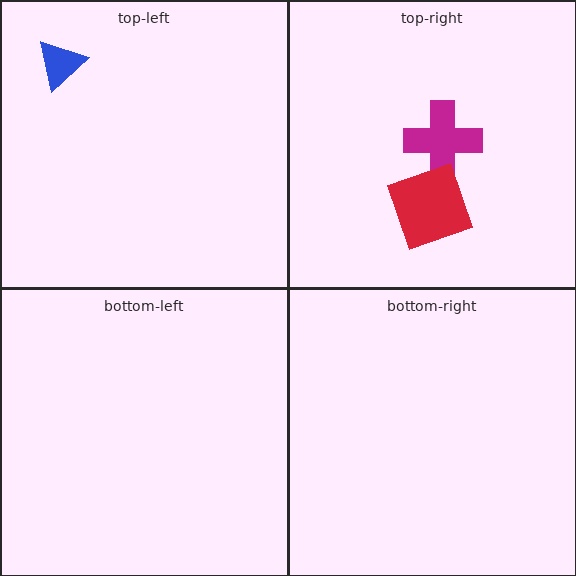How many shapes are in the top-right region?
2.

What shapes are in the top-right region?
The magenta cross, the red square.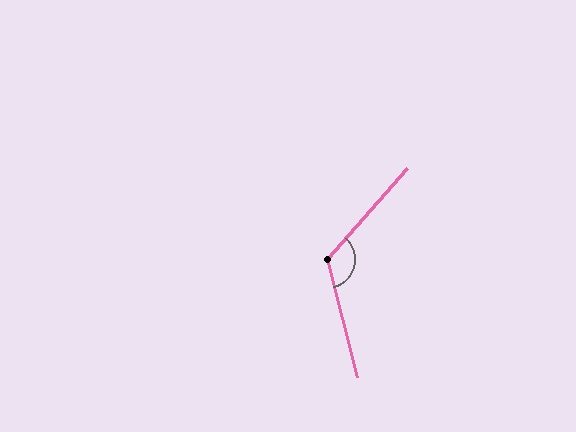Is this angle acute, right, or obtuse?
It is obtuse.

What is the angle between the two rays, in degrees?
Approximately 124 degrees.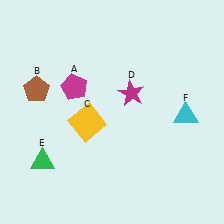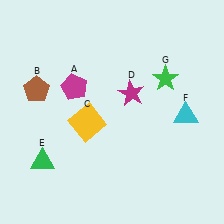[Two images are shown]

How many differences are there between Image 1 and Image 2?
There is 1 difference between the two images.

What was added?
A green star (G) was added in Image 2.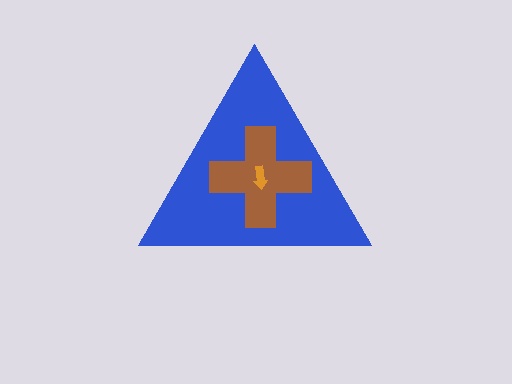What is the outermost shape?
The blue triangle.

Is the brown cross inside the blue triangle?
Yes.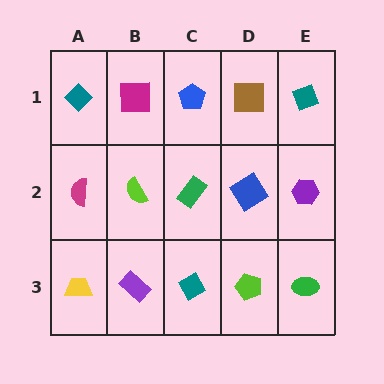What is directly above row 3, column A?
A magenta semicircle.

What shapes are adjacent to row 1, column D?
A blue diamond (row 2, column D), a blue pentagon (row 1, column C), a teal diamond (row 1, column E).